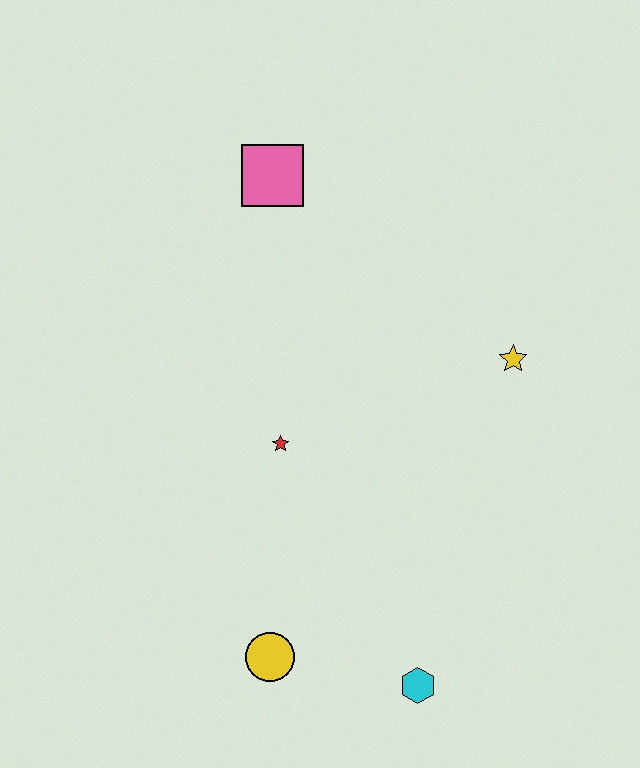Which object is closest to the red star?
The yellow circle is closest to the red star.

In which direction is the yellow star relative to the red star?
The yellow star is to the right of the red star.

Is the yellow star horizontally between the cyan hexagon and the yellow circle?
No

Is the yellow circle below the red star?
Yes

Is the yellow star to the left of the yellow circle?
No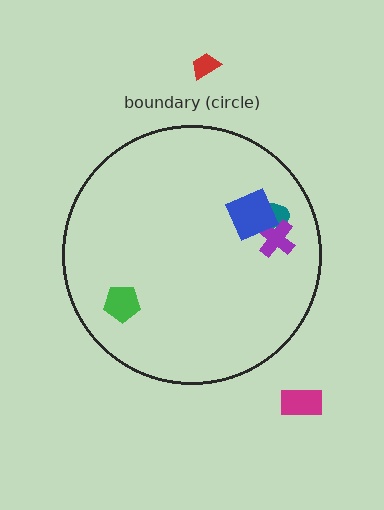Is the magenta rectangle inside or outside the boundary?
Outside.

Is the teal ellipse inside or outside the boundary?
Inside.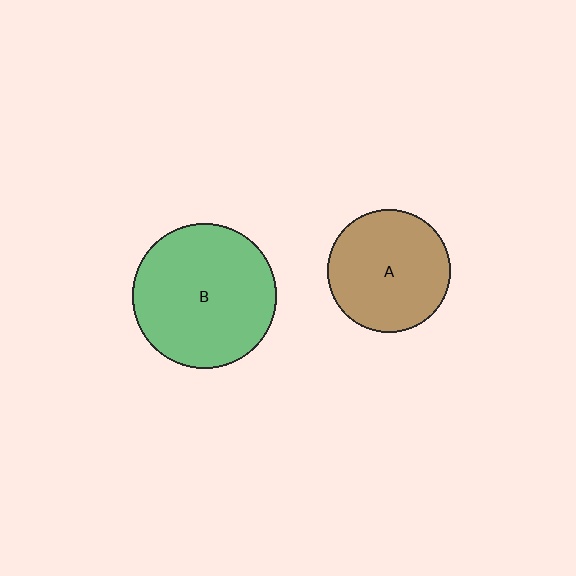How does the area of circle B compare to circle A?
Approximately 1.4 times.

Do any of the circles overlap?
No, none of the circles overlap.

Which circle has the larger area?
Circle B (green).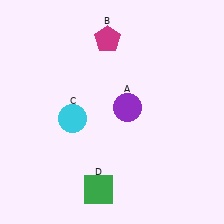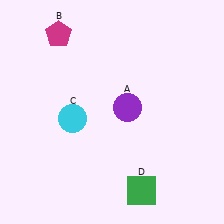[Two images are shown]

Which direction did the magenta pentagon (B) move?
The magenta pentagon (B) moved left.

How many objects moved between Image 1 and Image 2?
2 objects moved between the two images.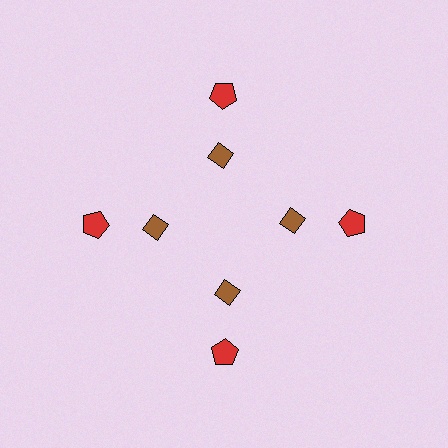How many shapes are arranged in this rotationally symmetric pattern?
There are 8 shapes, arranged in 4 groups of 2.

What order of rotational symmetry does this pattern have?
This pattern has 4-fold rotational symmetry.